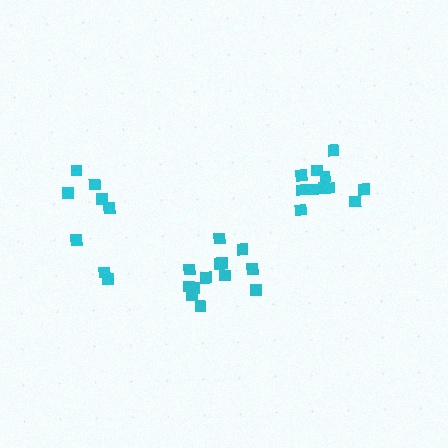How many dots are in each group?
Group 1: 11 dots, Group 2: 8 dots, Group 3: 13 dots (32 total).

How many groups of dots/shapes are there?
There are 3 groups.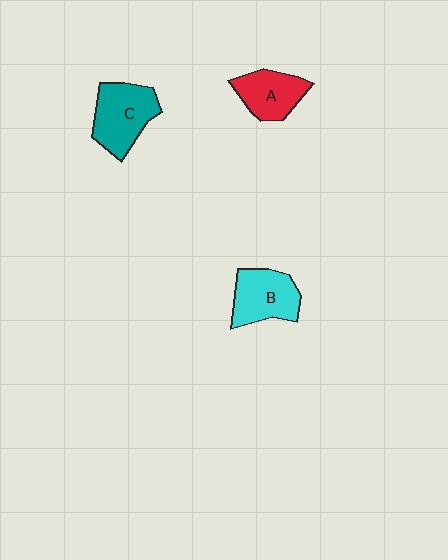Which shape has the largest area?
Shape C (teal).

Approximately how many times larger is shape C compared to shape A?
Approximately 1.3 times.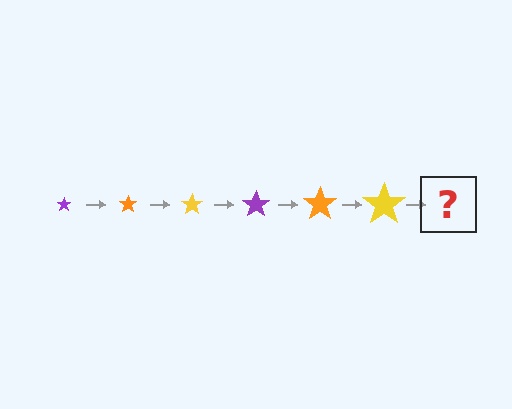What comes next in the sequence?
The next element should be a purple star, larger than the previous one.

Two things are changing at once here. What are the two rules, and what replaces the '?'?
The two rules are that the star grows larger each step and the color cycles through purple, orange, and yellow. The '?' should be a purple star, larger than the previous one.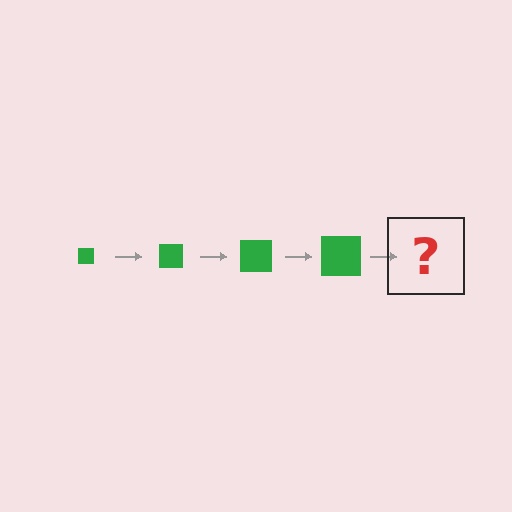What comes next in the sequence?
The next element should be a green square, larger than the previous one.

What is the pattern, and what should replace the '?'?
The pattern is that the square gets progressively larger each step. The '?' should be a green square, larger than the previous one.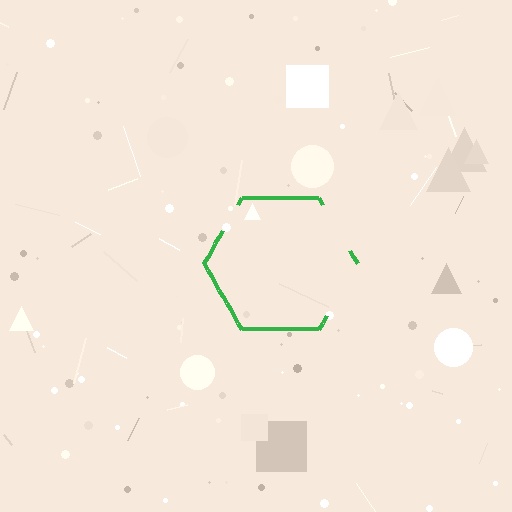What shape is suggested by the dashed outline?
The dashed outline suggests a hexagon.